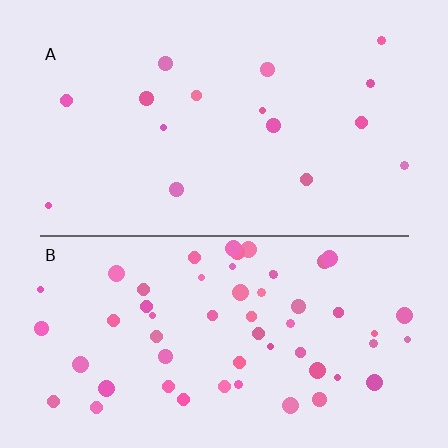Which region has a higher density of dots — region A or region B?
B (the bottom).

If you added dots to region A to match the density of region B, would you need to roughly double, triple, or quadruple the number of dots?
Approximately quadruple.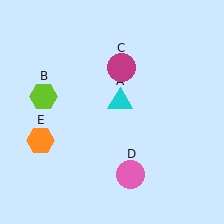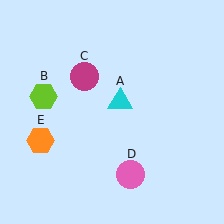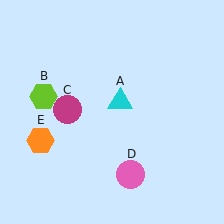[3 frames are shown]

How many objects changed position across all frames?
1 object changed position: magenta circle (object C).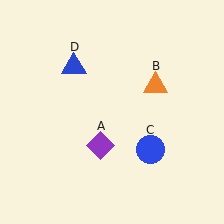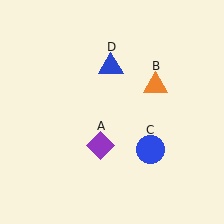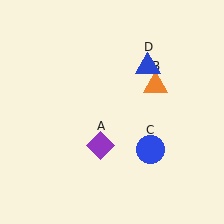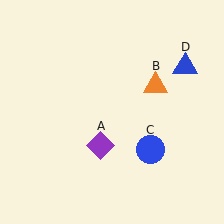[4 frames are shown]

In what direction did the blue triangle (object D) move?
The blue triangle (object D) moved right.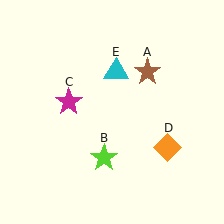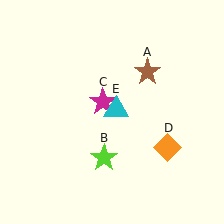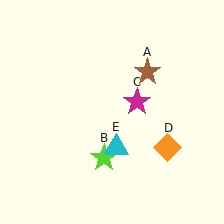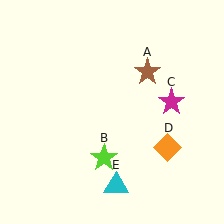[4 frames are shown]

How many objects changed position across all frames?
2 objects changed position: magenta star (object C), cyan triangle (object E).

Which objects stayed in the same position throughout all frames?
Brown star (object A) and lime star (object B) and orange diamond (object D) remained stationary.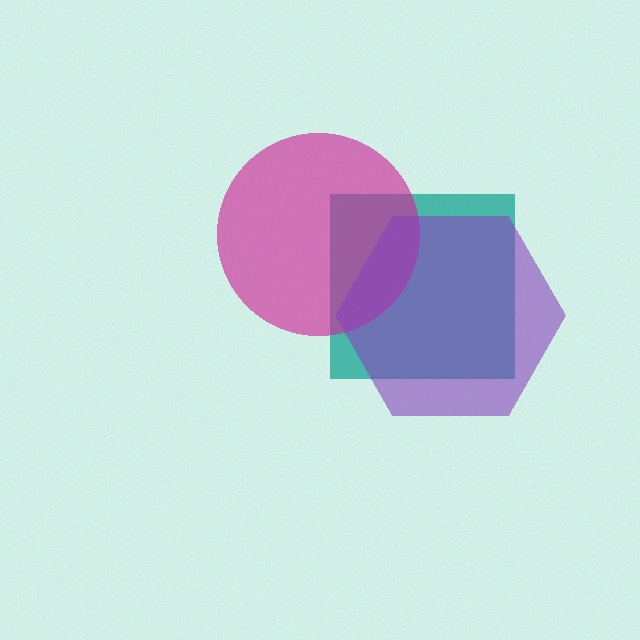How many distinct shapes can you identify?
There are 3 distinct shapes: a teal square, a magenta circle, a purple hexagon.